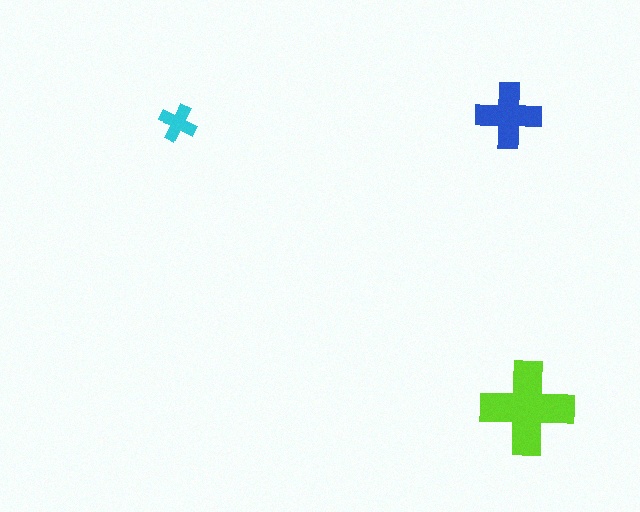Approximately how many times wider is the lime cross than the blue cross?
About 1.5 times wider.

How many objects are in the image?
There are 3 objects in the image.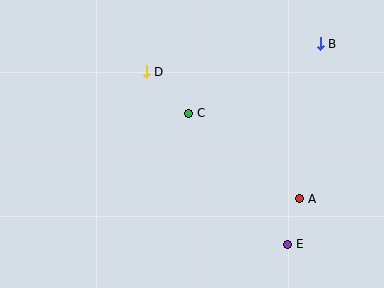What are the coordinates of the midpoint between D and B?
The midpoint between D and B is at (233, 58).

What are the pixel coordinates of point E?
Point E is at (288, 244).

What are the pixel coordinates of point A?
Point A is at (300, 199).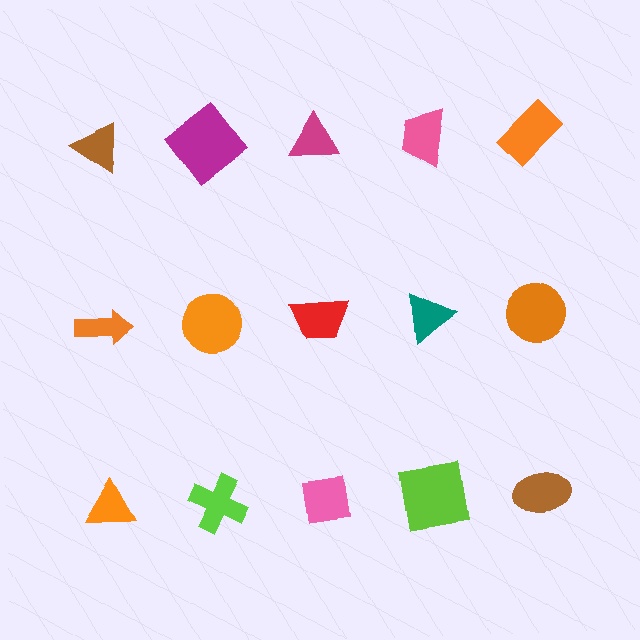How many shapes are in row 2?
5 shapes.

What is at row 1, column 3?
A magenta triangle.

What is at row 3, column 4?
A lime square.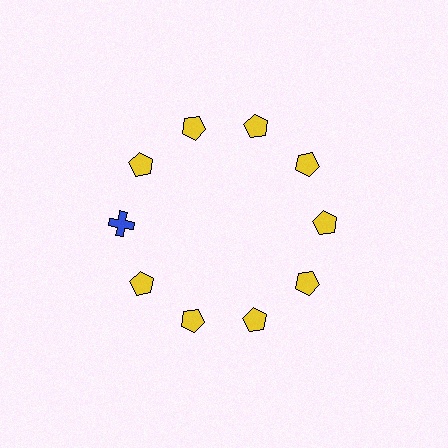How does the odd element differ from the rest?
It differs in both color (blue instead of yellow) and shape (cross instead of pentagon).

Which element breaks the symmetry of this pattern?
The blue cross at roughly the 9 o'clock position breaks the symmetry. All other shapes are yellow pentagons.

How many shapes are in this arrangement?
There are 10 shapes arranged in a ring pattern.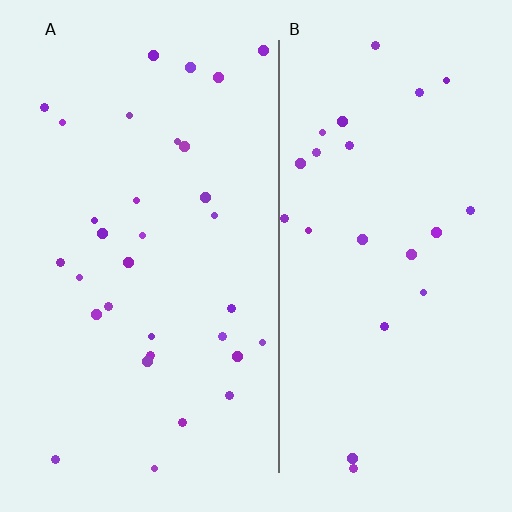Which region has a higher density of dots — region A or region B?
A (the left).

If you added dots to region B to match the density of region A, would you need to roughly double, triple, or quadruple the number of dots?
Approximately double.